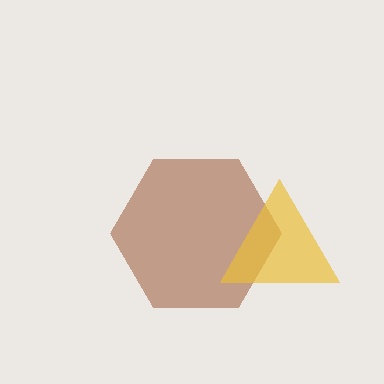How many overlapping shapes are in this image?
There are 2 overlapping shapes in the image.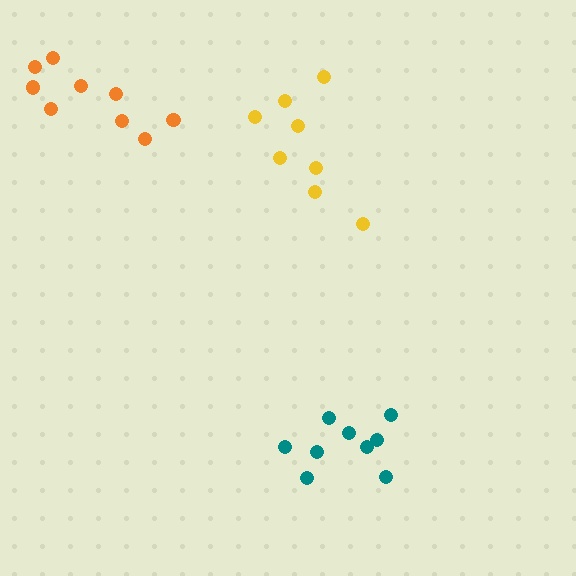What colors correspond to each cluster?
The clusters are colored: teal, yellow, orange.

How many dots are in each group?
Group 1: 9 dots, Group 2: 8 dots, Group 3: 9 dots (26 total).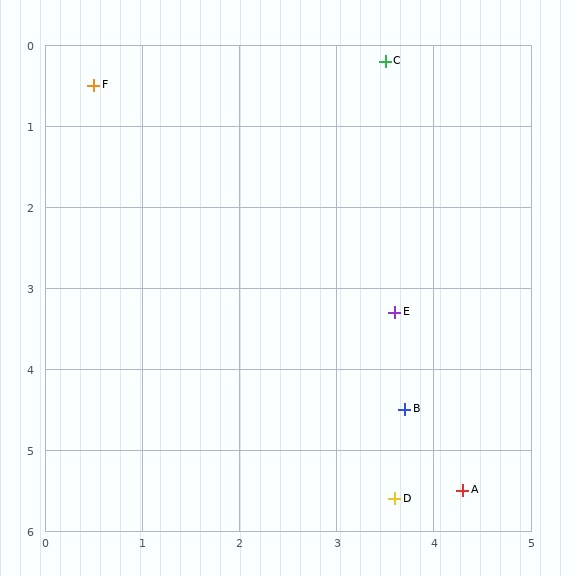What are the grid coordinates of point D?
Point D is at approximately (3.6, 5.6).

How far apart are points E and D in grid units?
Points E and D are about 2.3 grid units apart.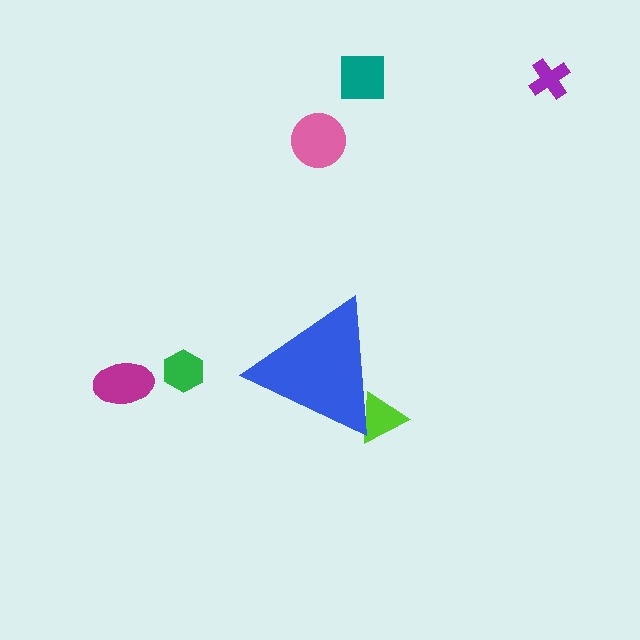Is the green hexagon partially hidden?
No, the green hexagon is fully visible.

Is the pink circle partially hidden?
No, the pink circle is fully visible.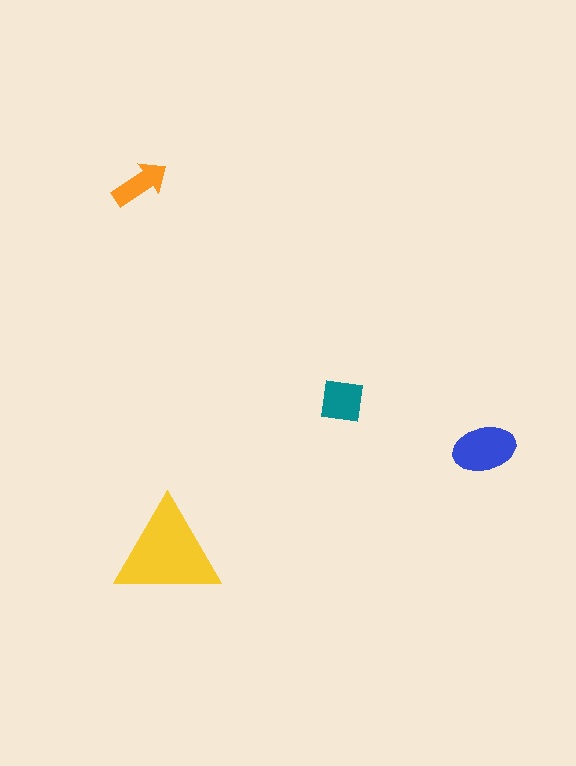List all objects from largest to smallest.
The yellow triangle, the blue ellipse, the teal square, the orange arrow.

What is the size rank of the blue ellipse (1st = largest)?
2nd.